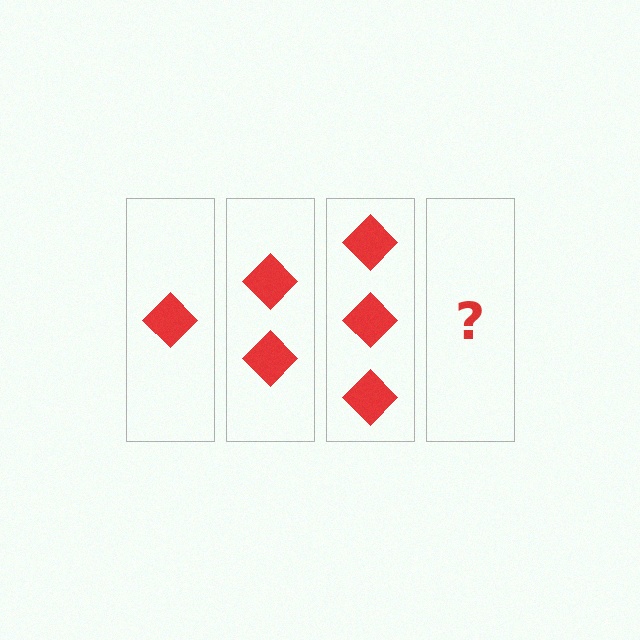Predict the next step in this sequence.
The next step is 4 diamonds.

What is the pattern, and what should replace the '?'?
The pattern is that each step adds one more diamond. The '?' should be 4 diamonds.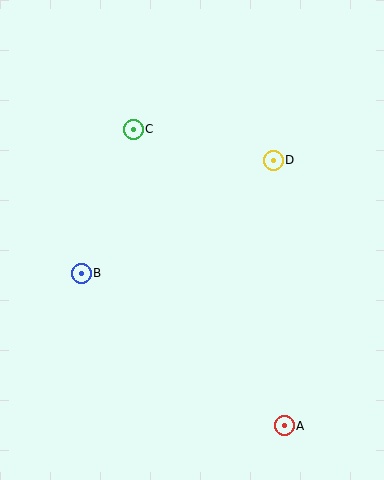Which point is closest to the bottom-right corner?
Point A is closest to the bottom-right corner.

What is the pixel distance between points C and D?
The distance between C and D is 143 pixels.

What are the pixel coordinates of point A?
Point A is at (284, 426).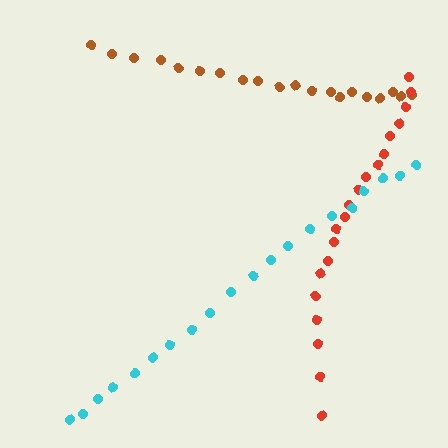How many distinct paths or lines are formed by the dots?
There are 3 distinct paths.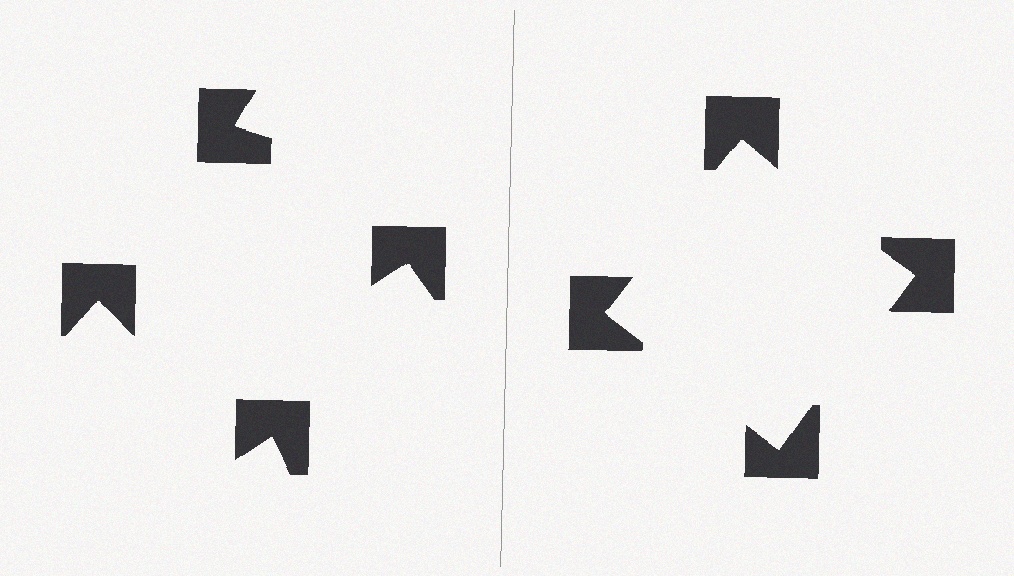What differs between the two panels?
The notched squares are positioned identically on both sides; only the wedge orientations differ. On the right they align to a square; on the left they are misaligned.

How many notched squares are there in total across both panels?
8 — 4 on each side.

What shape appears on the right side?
An illusory square.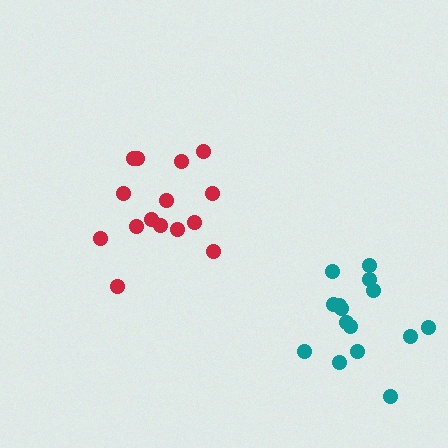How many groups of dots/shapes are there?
There are 2 groups.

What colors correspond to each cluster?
The clusters are colored: red, teal.